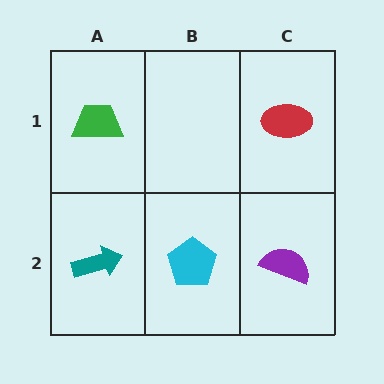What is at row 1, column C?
A red ellipse.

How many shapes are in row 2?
3 shapes.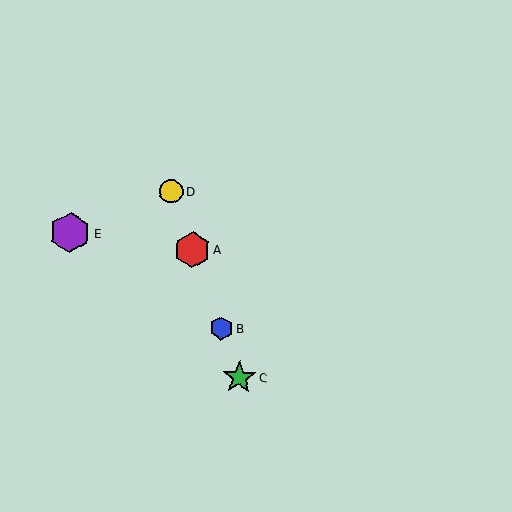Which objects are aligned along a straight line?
Objects A, B, C, D are aligned along a straight line.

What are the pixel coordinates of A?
Object A is at (192, 249).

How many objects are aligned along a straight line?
4 objects (A, B, C, D) are aligned along a straight line.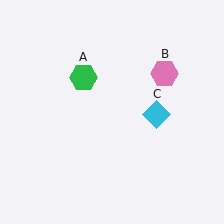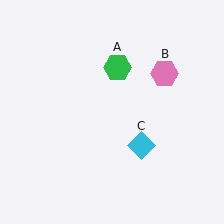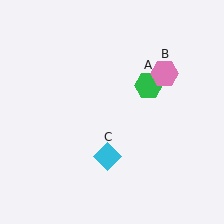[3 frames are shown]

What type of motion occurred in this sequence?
The green hexagon (object A), cyan diamond (object C) rotated clockwise around the center of the scene.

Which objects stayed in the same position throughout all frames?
Pink hexagon (object B) remained stationary.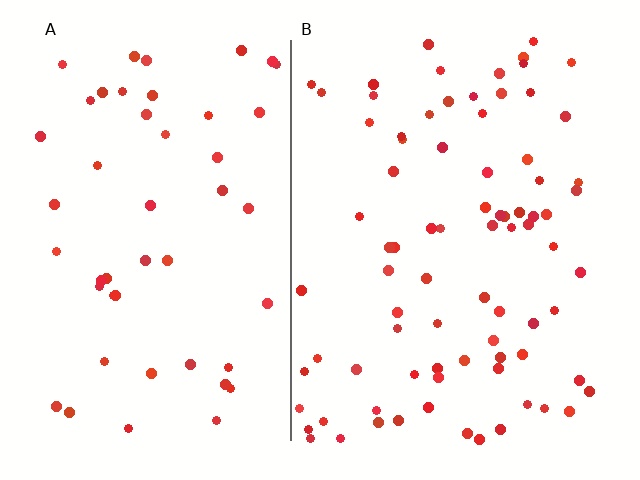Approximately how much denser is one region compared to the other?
Approximately 1.7× — region B over region A.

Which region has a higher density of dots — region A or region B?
B (the right).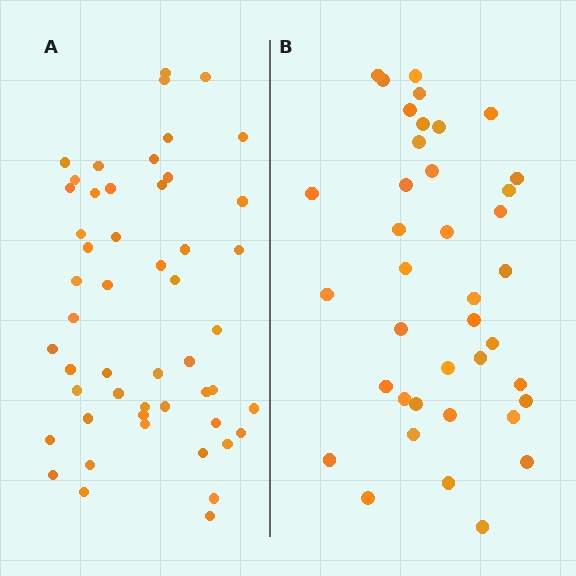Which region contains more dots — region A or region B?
Region A (the left region) has more dots.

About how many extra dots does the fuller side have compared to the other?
Region A has roughly 12 or so more dots than region B.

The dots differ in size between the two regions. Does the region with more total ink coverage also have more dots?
No. Region B has more total ink coverage because its dots are larger, but region A actually contains more individual dots. Total area can be misleading — the number of items is what matters here.